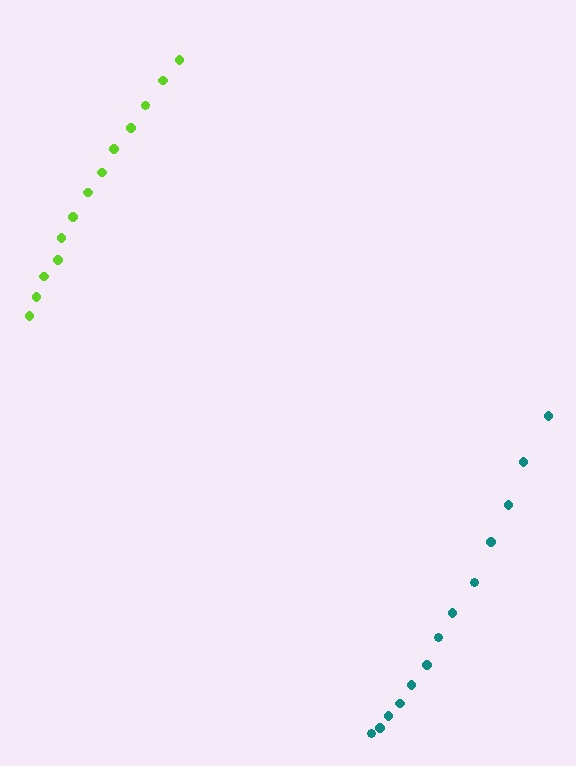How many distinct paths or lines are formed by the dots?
There are 2 distinct paths.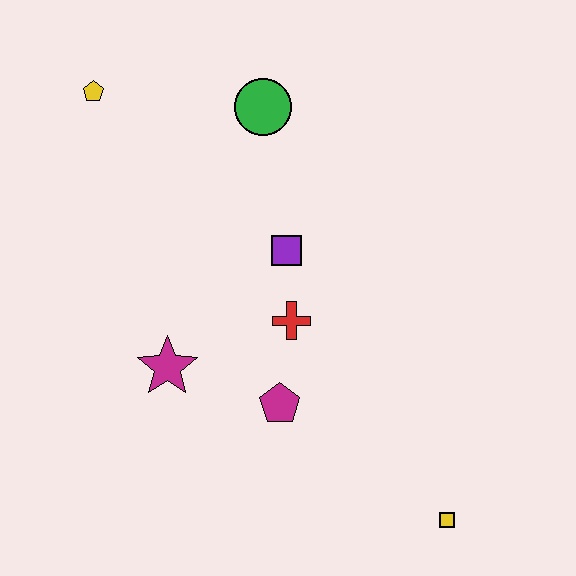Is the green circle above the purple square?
Yes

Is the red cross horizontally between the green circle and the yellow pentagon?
No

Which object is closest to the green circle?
The purple square is closest to the green circle.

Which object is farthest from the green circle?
The yellow square is farthest from the green circle.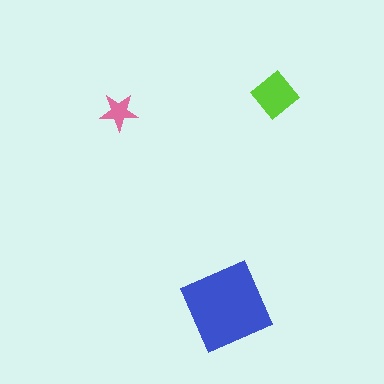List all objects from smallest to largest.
The pink star, the lime diamond, the blue square.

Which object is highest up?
The lime diamond is topmost.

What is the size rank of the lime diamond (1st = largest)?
2nd.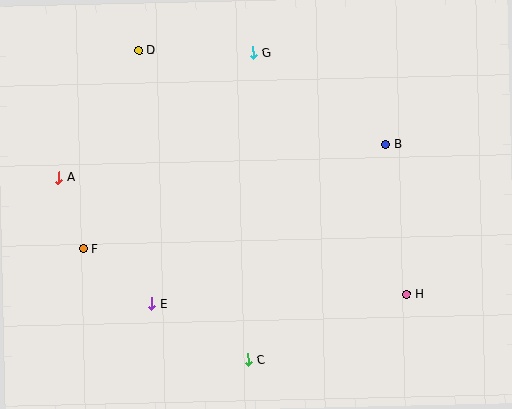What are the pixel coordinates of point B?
Point B is at (385, 144).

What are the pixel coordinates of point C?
Point C is at (248, 360).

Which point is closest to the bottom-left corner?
Point F is closest to the bottom-left corner.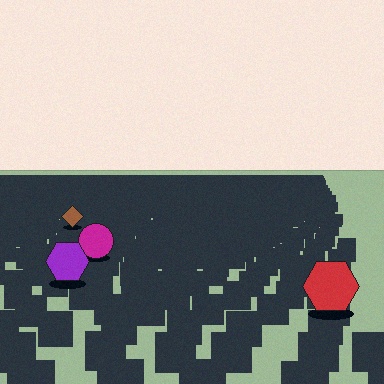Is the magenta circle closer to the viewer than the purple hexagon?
No. The purple hexagon is closer — you can tell from the texture gradient: the ground texture is coarser near it.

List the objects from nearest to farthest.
From nearest to farthest: the red hexagon, the purple hexagon, the magenta circle, the brown diamond.